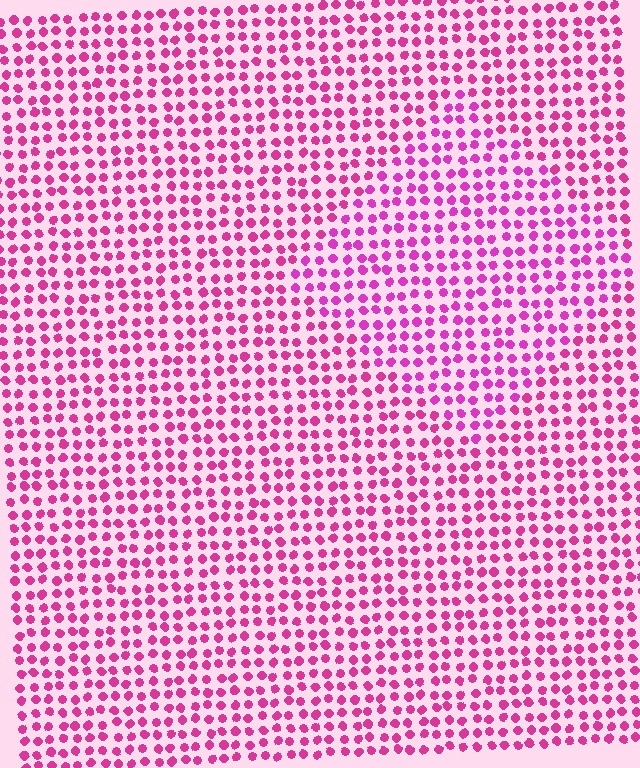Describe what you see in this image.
The image is filled with small magenta elements in a uniform arrangement. A diamond-shaped region is visible where the elements are tinted to a slightly different hue, forming a subtle color boundary.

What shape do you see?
I see a diamond.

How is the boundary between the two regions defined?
The boundary is defined purely by a slight shift in hue (about 16 degrees). Spacing, size, and orientation are identical on both sides.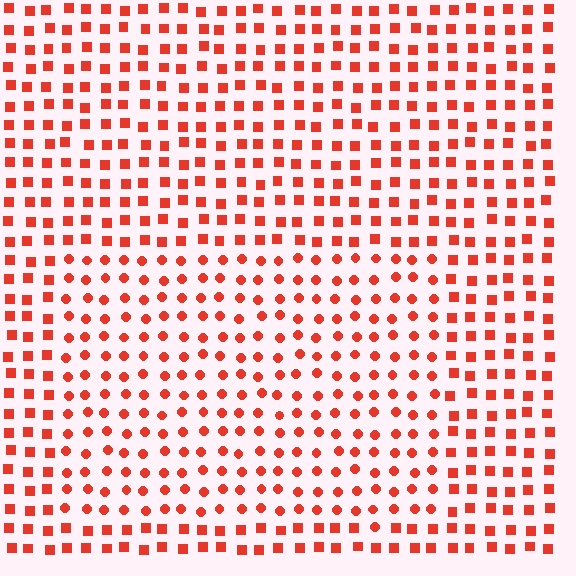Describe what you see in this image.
The image is filled with small red elements arranged in a uniform grid. A rectangle-shaped region contains circles, while the surrounding area contains squares. The boundary is defined purely by the change in element shape.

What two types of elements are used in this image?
The image uses circles inside the rectangle region and squares outside it.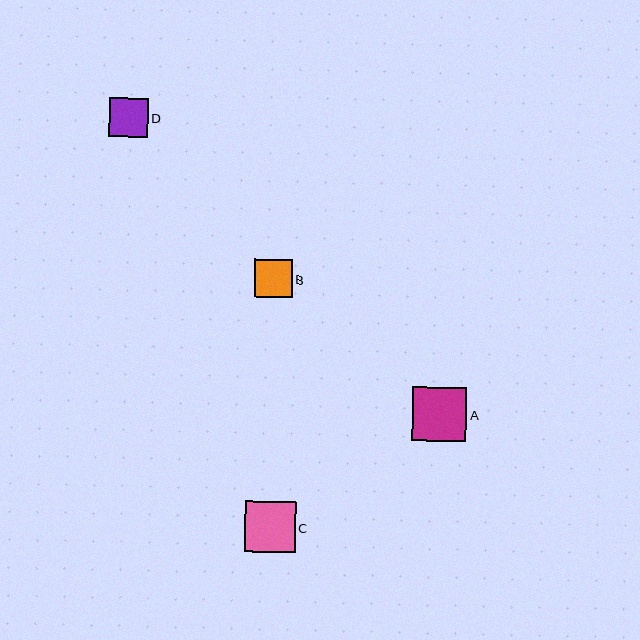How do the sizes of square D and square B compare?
Square D and square B are approximately the same size.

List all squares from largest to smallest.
From largest to smallest: A, C, D, B.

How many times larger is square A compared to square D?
Square A is approximately 1.4 times the size of square D.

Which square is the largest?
Square A is the largest with a size of approximately 54 pixels.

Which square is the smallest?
Square B is the smallest with a size of approximately 38 pixels.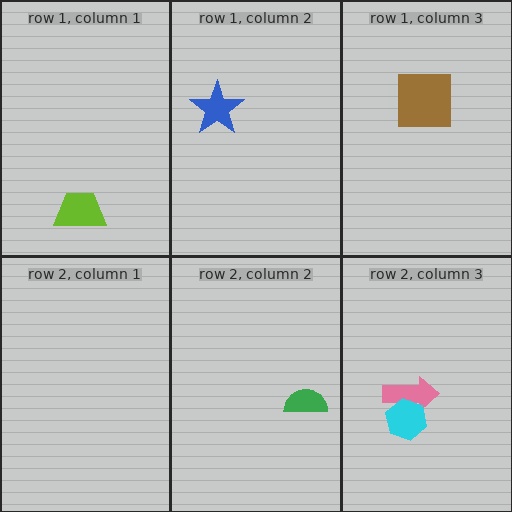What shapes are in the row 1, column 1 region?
The lime trapezoid.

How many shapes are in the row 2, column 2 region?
1.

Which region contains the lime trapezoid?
The row 1, column 1 region.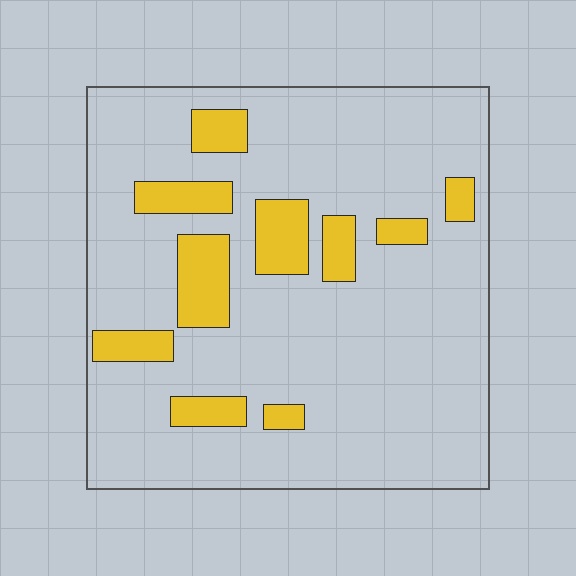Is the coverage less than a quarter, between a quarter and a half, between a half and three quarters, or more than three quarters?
Less than a quarter.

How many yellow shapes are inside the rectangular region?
10.